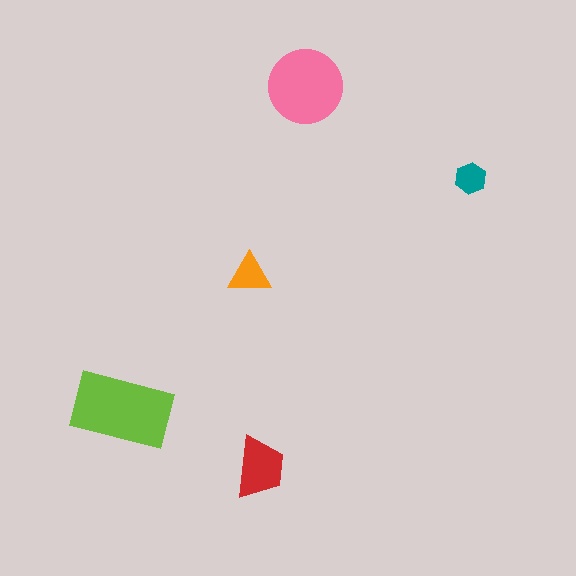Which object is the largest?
The lime rectangle.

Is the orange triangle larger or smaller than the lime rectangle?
Smaller.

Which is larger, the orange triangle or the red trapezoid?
The red trapezoid.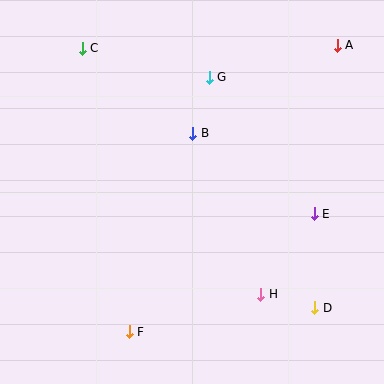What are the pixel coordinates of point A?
Point A is at (337, 45).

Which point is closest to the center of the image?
Point B at (193, 133) is closest to the center.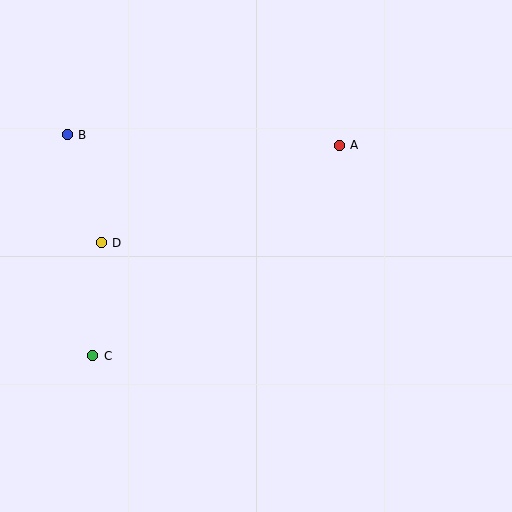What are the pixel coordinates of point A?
Point A is at (339, 145).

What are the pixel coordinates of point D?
Point D is at (101, 243).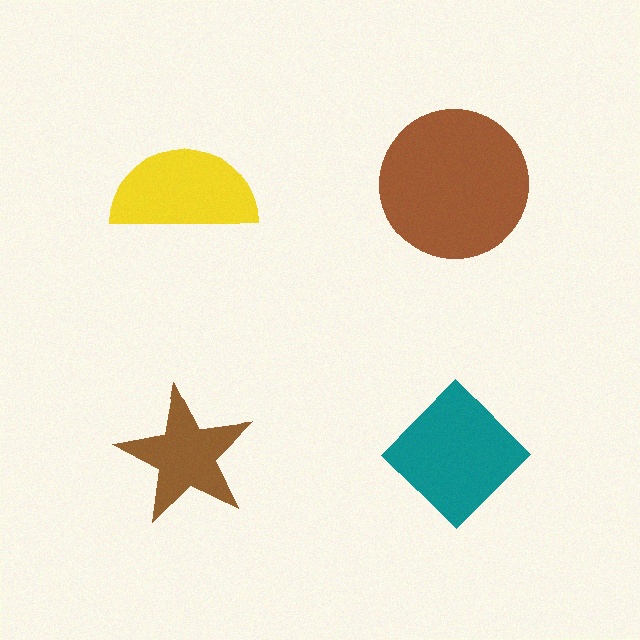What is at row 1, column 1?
A yellow semicircle.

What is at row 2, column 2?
A teal diamond.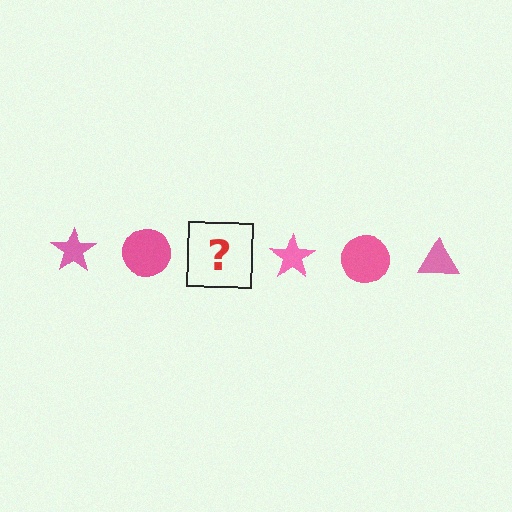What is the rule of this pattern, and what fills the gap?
The rule is that the pattern cycles through star, circle, triangle shapes in pink. The gap should be filled with a pink triangle.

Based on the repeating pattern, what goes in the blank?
The blank should be a pink triangle.